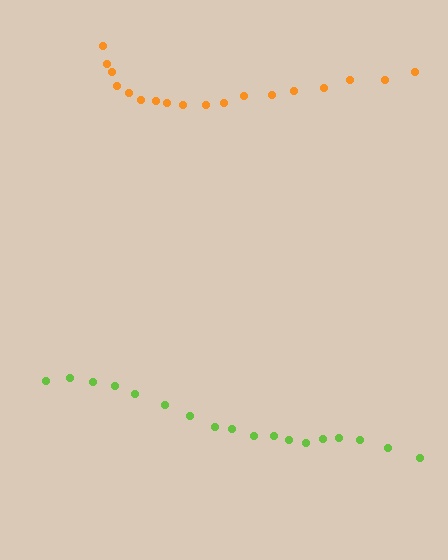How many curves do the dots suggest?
There are 2 distinct paths.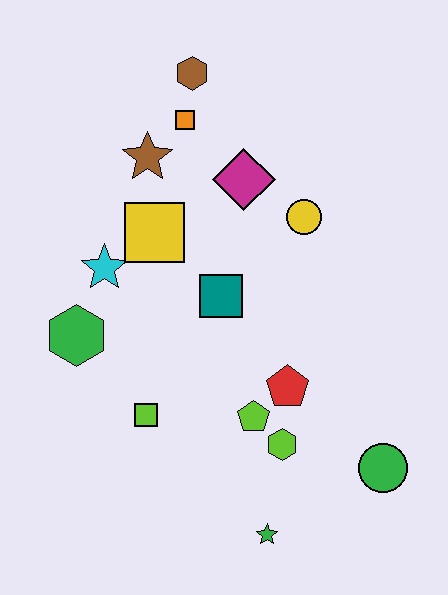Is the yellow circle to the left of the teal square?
No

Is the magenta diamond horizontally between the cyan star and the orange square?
No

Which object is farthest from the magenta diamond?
The green star is farthest from the magenta diamond.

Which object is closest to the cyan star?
The yellow square is closest to the cyan star.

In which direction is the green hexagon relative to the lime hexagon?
The green hexagon is to the left of the lime hexagon.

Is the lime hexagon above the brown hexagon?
No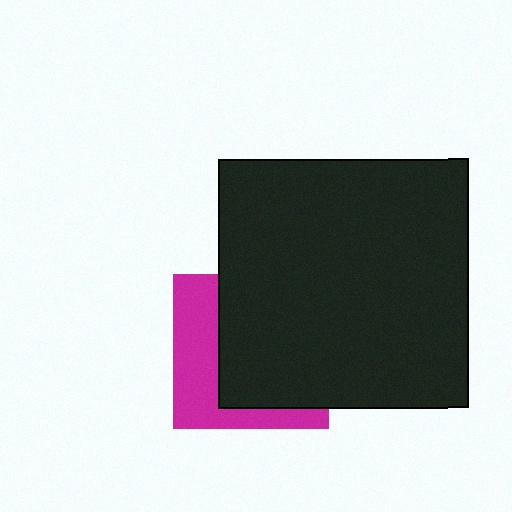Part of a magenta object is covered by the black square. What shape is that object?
It is a square.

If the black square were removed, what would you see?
You would see the complete magenta square.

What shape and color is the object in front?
The object in front is a black square.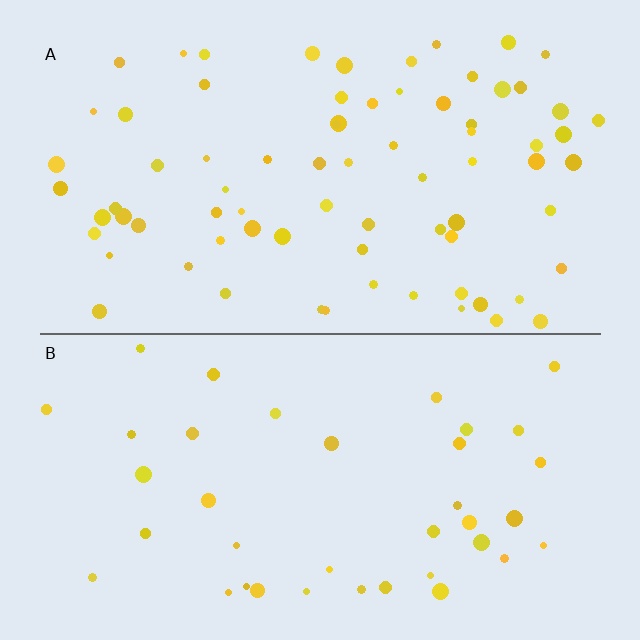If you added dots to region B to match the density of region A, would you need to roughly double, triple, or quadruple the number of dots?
Approximately double.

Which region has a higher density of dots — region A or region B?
A (the top).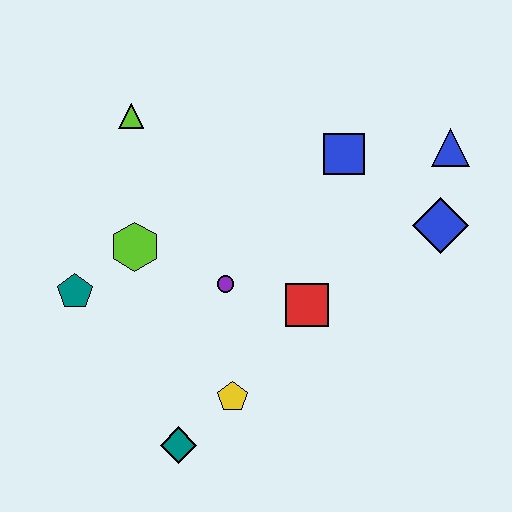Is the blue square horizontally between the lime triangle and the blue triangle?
Yes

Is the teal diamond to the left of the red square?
Yes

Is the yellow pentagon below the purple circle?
Yes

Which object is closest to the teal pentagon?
The lime hexagon is closest to the teal pentagon.